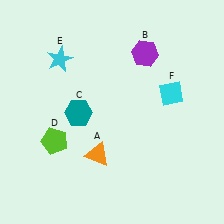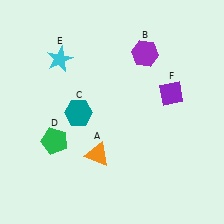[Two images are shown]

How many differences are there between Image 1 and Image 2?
There are 2 differences between the two images.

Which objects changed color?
D changed from lime to green. F changed from cyan to purple.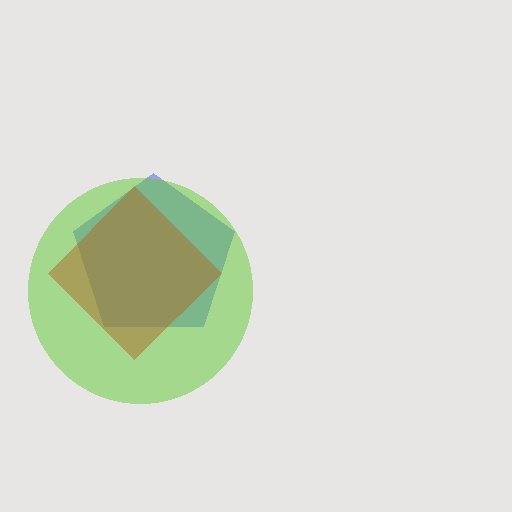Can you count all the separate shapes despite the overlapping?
Yes, there are 3 separate shapes.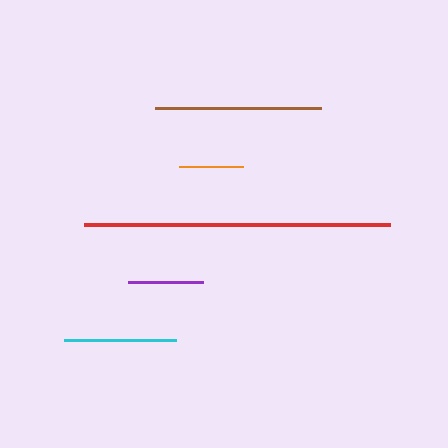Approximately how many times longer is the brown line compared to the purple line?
The brown line is approximately 2.2 times the length of the purple line.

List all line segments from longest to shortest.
From longest to shortest: red, brown, cyan, purple, orange.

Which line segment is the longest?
The red line is the longest at approximately 307 pixels.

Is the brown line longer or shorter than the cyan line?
The brown line is longer than the cyan line.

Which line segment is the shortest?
The orange line is the shortest at approximately 64 pixels.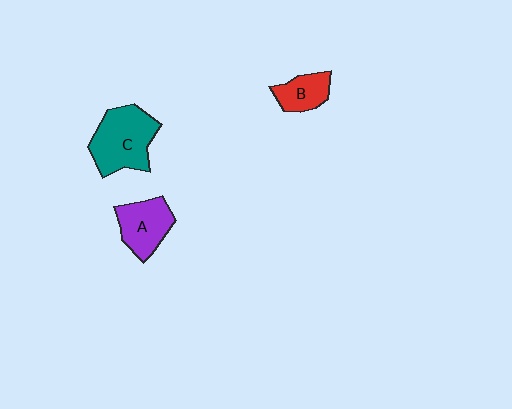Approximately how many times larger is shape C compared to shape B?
Approximately 2.0 times.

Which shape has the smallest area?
Shape B (red).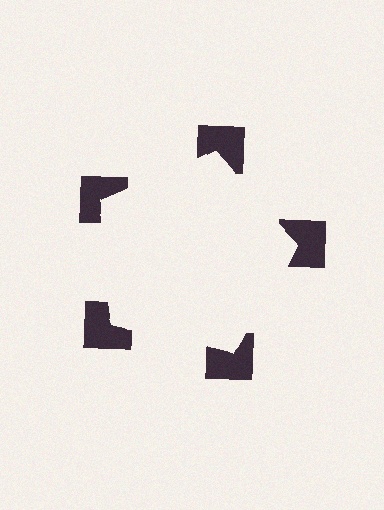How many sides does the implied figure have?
5 sides.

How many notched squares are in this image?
There are 5 — one at each vertex of the illusory pentagon.